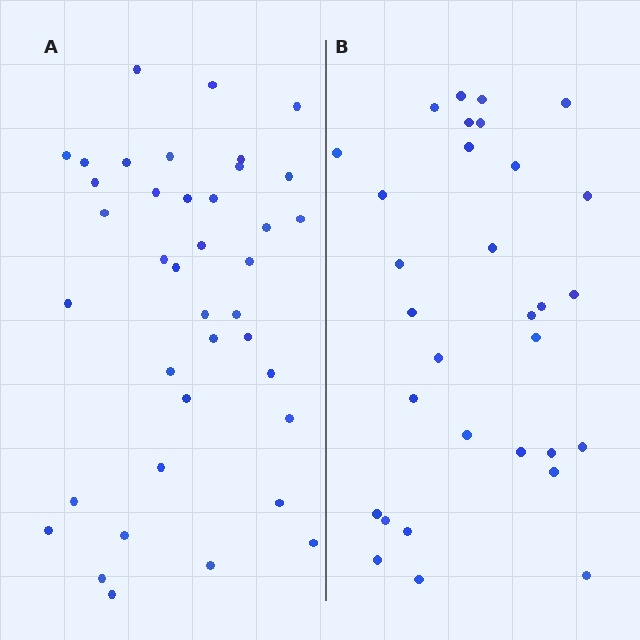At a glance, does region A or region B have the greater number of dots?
Region A (the left region) has more dots.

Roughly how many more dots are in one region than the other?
Region A has roughly 8 or so more dots than region B.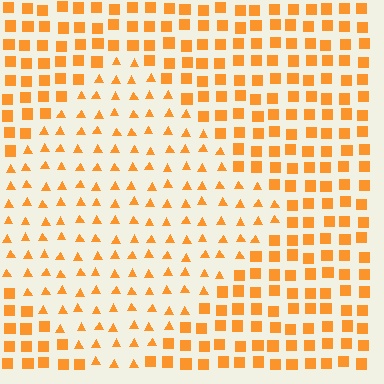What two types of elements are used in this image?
The image uses triangles inside the diamond region and squares outside it.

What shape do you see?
I see a diamond.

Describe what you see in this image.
The image is filled with small orange elements arranged in a uniform grid. A diamond-shaped region contains triangles, while the surrounding area contains squares. The boundary is defined purely by the change in element shape.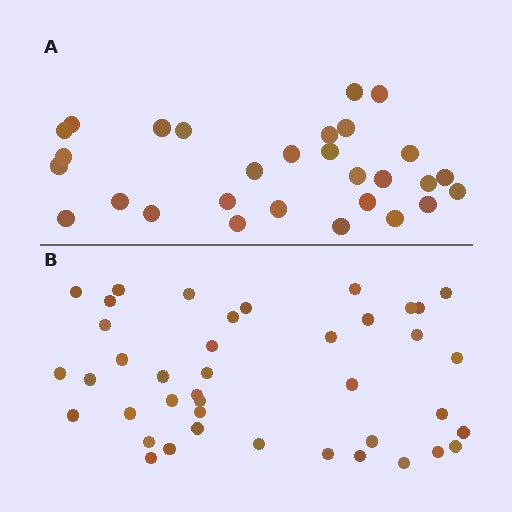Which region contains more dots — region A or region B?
Region B (the bottom region) has more dots.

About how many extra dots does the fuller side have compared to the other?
Region B has roughly 12 or so more dots than region A.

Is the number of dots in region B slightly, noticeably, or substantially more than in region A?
Region B has noticeably more, but not dramatically so. The ratio is roughly 1.4 to 1.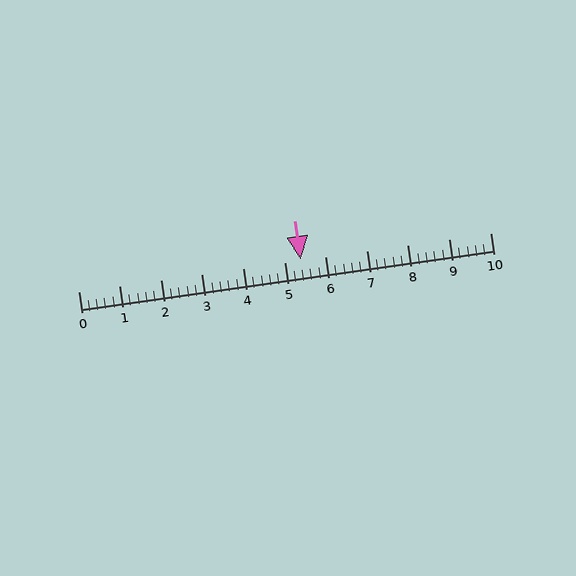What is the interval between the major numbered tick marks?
The major tick marks are spaced 1 units apart.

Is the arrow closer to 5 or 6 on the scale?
The arrow is closer to 5.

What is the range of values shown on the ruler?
The ruler shows values from 0 to 10.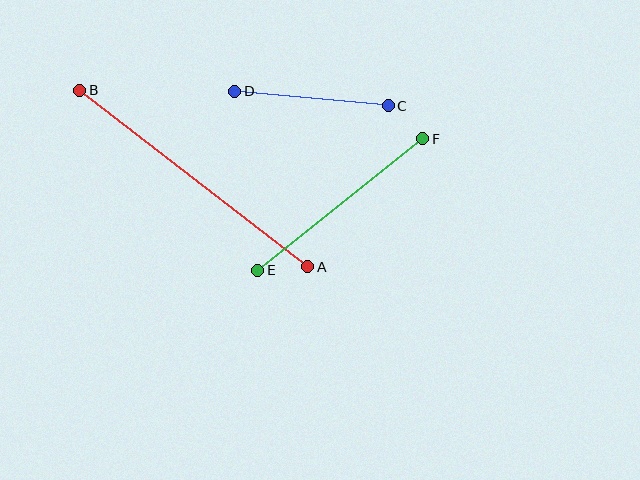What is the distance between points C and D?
The distance is approximately 154 pixels.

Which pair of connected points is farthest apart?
Points A and B are farthest apart.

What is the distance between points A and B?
The distance is approximately 288 pixels.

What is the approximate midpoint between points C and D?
The midpoint is at approximately (311, 98) pixels.